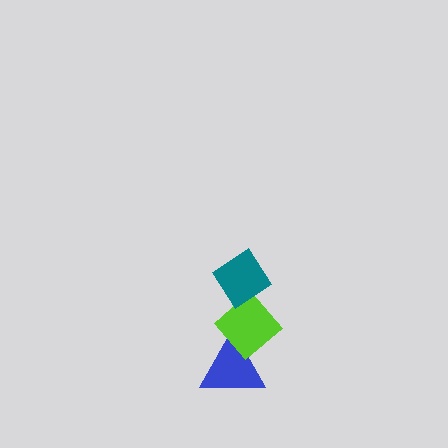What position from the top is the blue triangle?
The blue triangle is 3rd from the top.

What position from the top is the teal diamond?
The teal diamond is 1st from the top.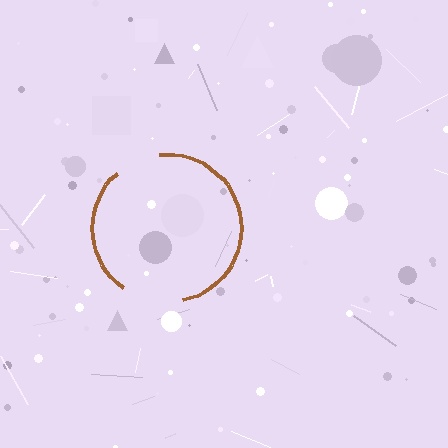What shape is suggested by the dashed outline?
The dashed outline suggests a circle.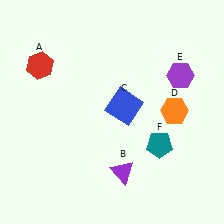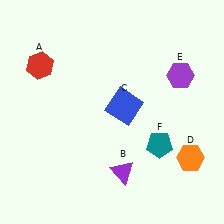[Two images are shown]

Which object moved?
The orange hexagon (D) moved down.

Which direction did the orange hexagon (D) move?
The orange hexagon (D) moved down.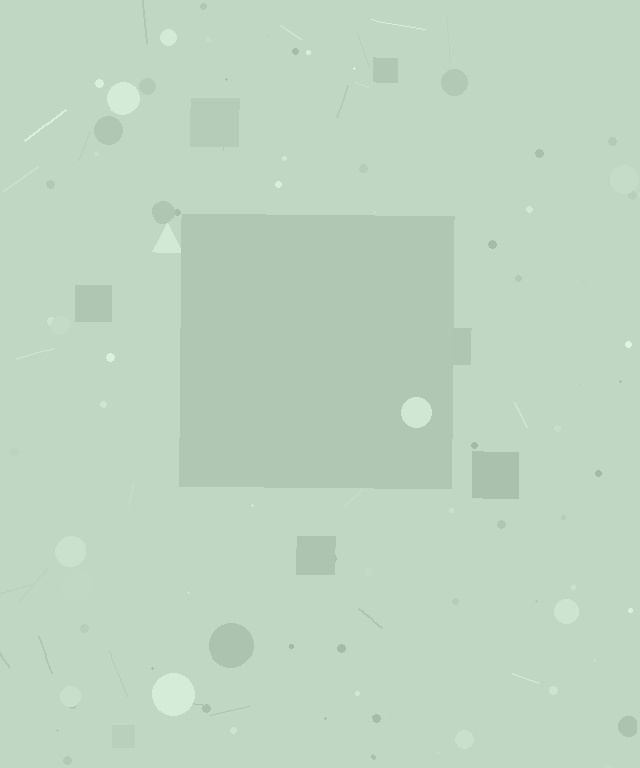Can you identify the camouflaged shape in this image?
The camouflaged shape is a square.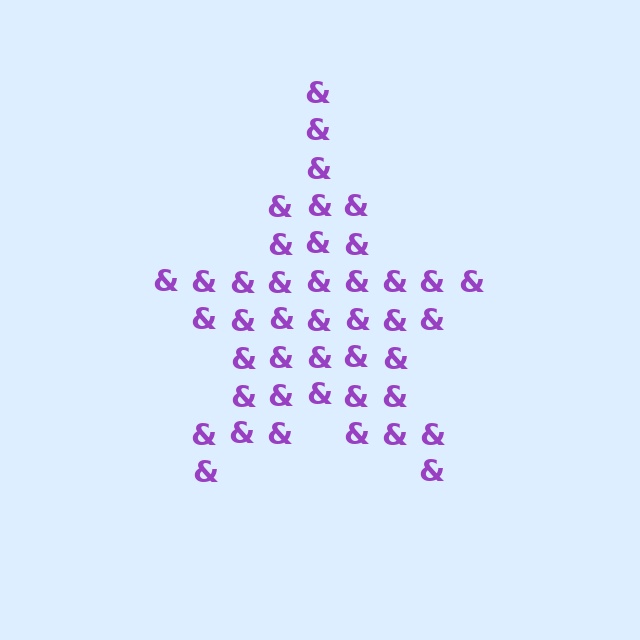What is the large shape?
The large shape is a star.